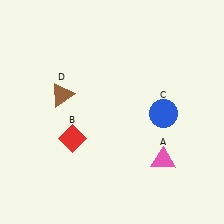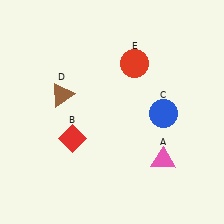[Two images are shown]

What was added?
A red circle (E) was added in Image 2.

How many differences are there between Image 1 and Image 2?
There is 1 difference between the two images.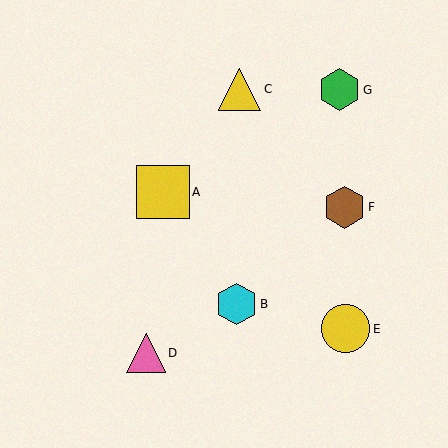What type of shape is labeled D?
Shape D is a pink triangle.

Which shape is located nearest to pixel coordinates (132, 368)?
The pink triangle (labeled D) at (146, 353) is nearest to that location.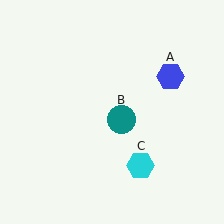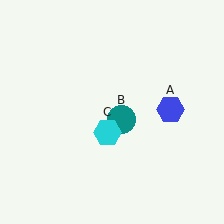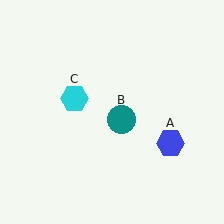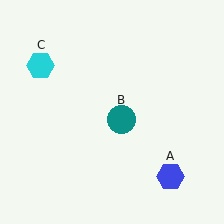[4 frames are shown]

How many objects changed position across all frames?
2 objects changed position: blue hexagon (object A), cyan hexagon (object C).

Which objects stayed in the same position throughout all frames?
Teal circle (object B) remained stationary.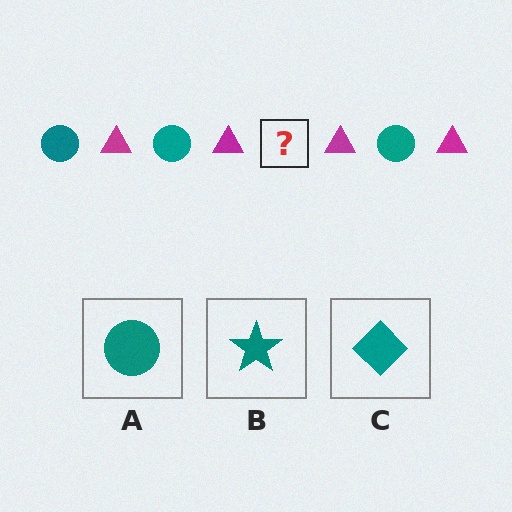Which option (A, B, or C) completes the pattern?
A.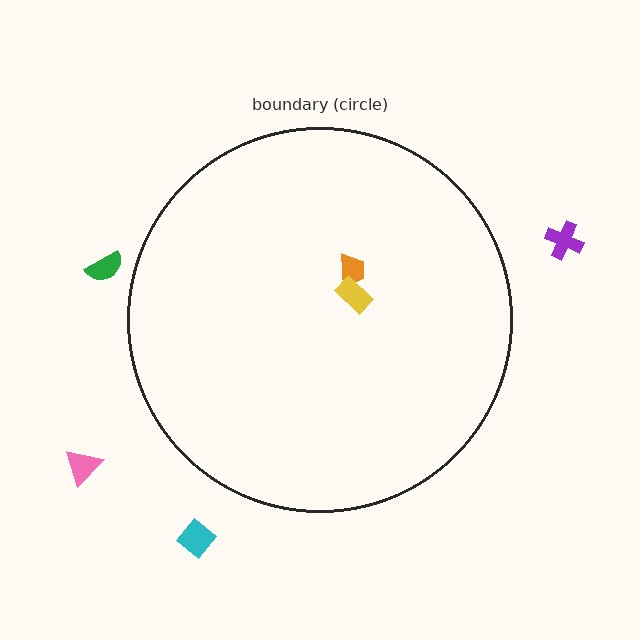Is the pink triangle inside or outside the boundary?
Outside.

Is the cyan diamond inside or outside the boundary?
Outside.